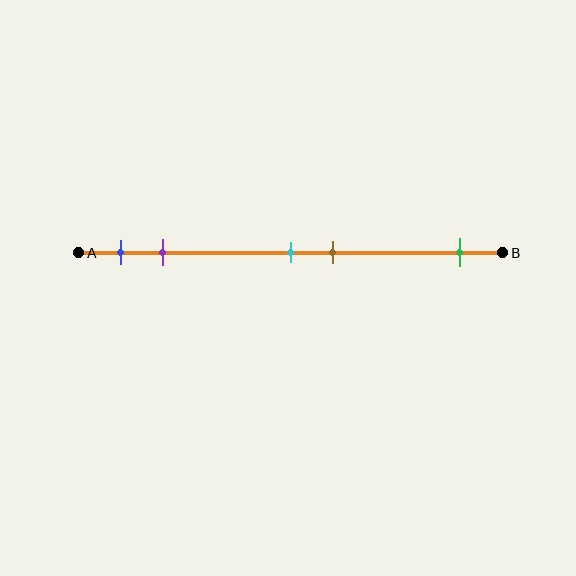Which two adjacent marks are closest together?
The cyan and brown marks are the closest adjacent pair.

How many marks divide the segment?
There are 5 marks dividing the segment.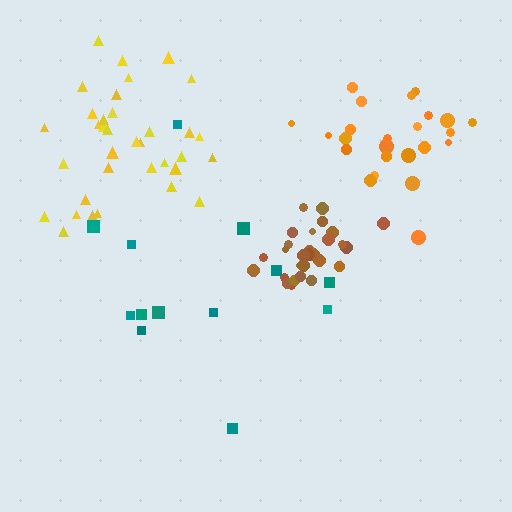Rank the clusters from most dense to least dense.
brown, orange, yellow, teal.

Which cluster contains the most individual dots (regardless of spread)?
Yellow (35).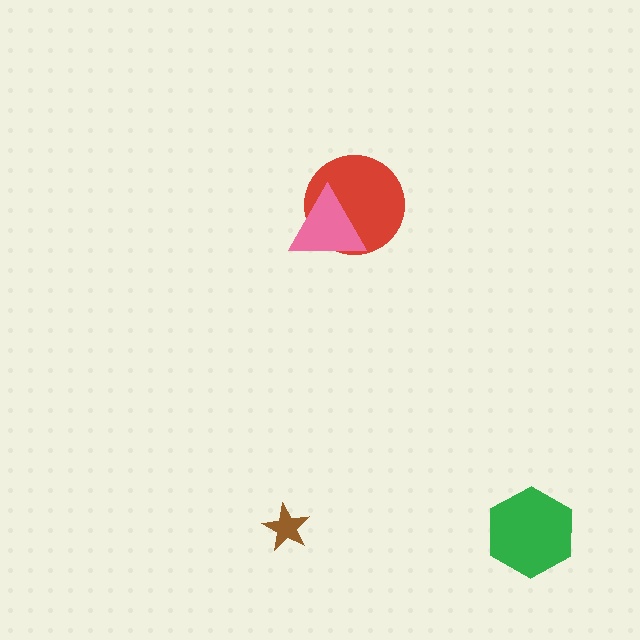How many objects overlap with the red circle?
1 object overlaps with the red circle.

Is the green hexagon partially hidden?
No, no other shape covers it.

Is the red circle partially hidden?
Yes, it is partially covered by another shape.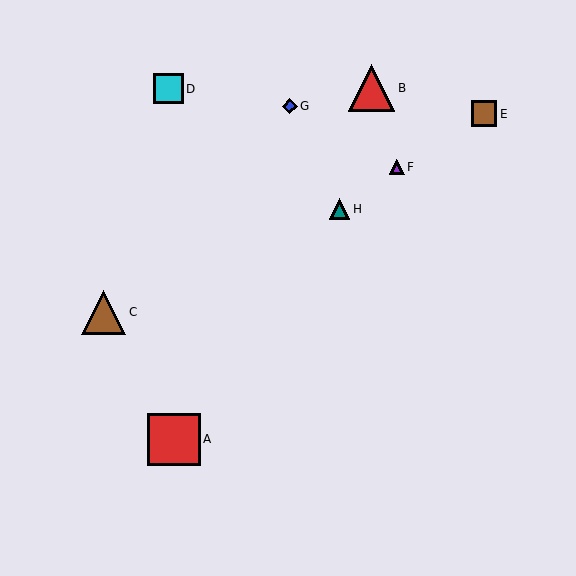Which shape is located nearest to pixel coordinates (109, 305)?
The brown triangle (labeled C) at (104, 312) is nearest to that location.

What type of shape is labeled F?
Shape F is a purple triangle.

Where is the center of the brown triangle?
The center of the brown triangle is at (104, 312).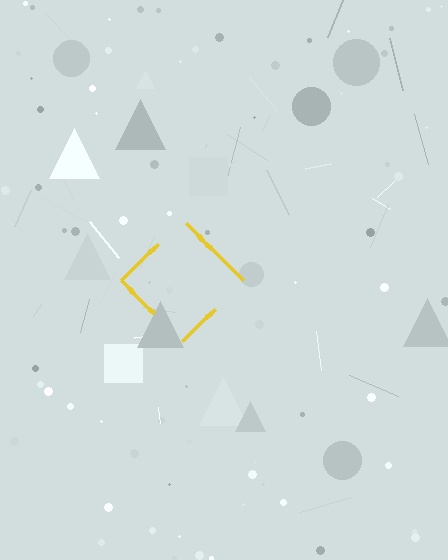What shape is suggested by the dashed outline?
The dashed outline suggests a diamond.